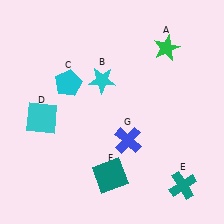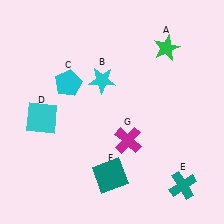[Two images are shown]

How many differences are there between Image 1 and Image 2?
There is 1 difference between the two images.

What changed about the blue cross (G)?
In Image 1, G is blue. In Image 2, it changed to magenta.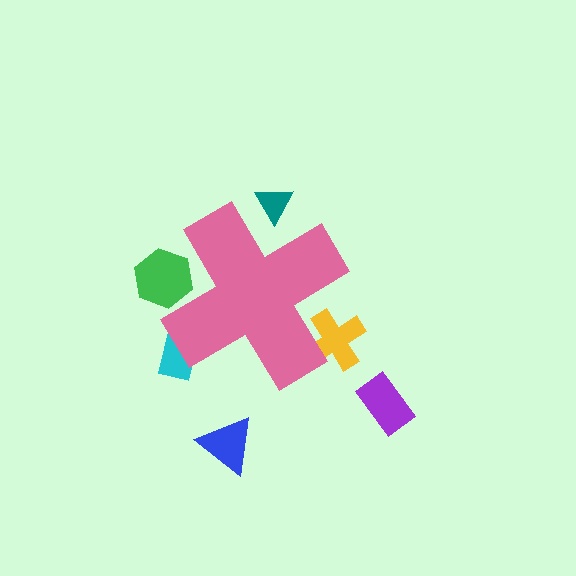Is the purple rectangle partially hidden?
No, the purple rectangle is fully visible.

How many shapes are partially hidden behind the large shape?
4 shapes are partially hidden.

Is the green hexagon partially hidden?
Yes, the green hexagon is partially hidden behind the pink cross.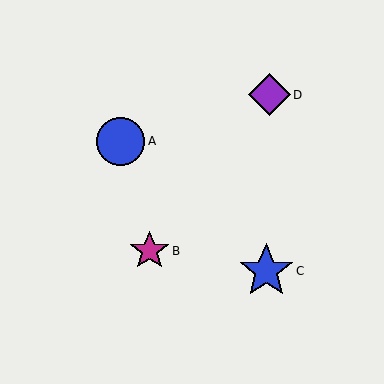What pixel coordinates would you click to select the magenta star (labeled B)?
Click at (150, 251) to select the magenta star B.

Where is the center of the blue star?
The center of the blue star is at (266, 271).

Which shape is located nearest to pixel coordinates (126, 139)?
The blue circle (labeled A) at (120, 141) is nearest to that location.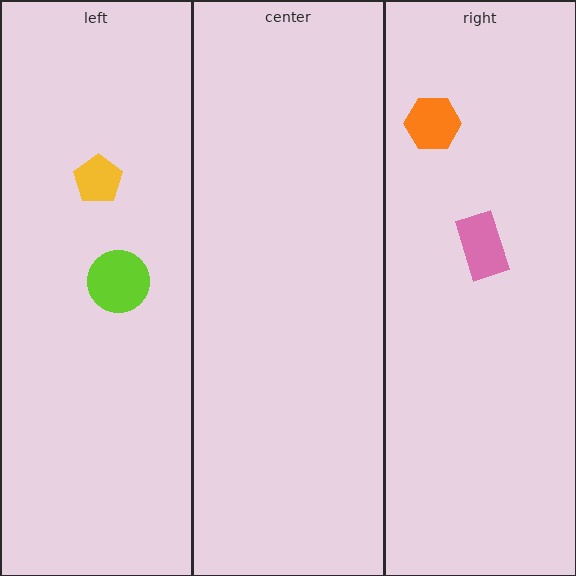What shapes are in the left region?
The yellow pentagon, the lime circle.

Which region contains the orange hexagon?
The right region.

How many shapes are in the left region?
2.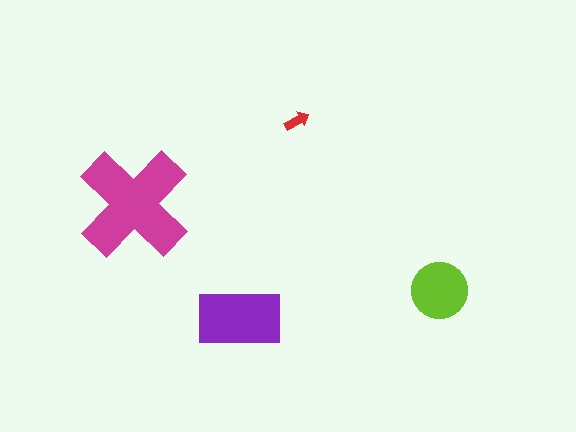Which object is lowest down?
The purple rectangle is bottommost.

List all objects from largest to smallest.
The magenta cross, the purple rectangle, the lime circle, the red arrow.